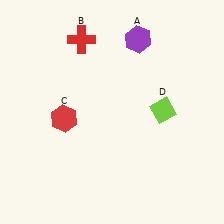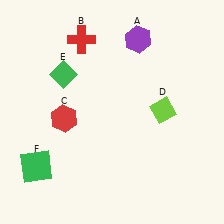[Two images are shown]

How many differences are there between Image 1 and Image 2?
There are 2 differences between the two images.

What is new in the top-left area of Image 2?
A green diamond (E) was added in the top-left area of Image 2.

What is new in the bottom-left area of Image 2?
A green square (F) was added in the bottom-left area of Image 2.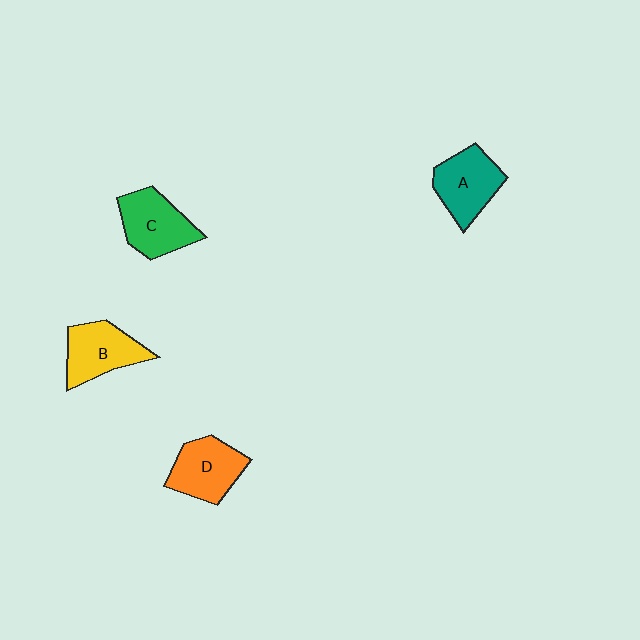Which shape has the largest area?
Shape C (green).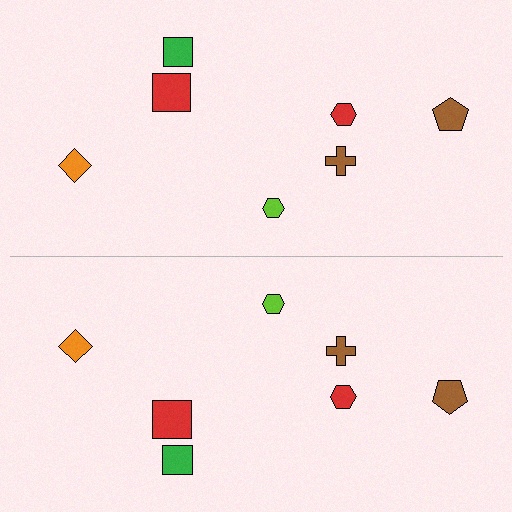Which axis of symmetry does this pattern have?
The pattern has a horizontal axis of symmetry running through the center of the image.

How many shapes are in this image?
There are 14 shapes in this image.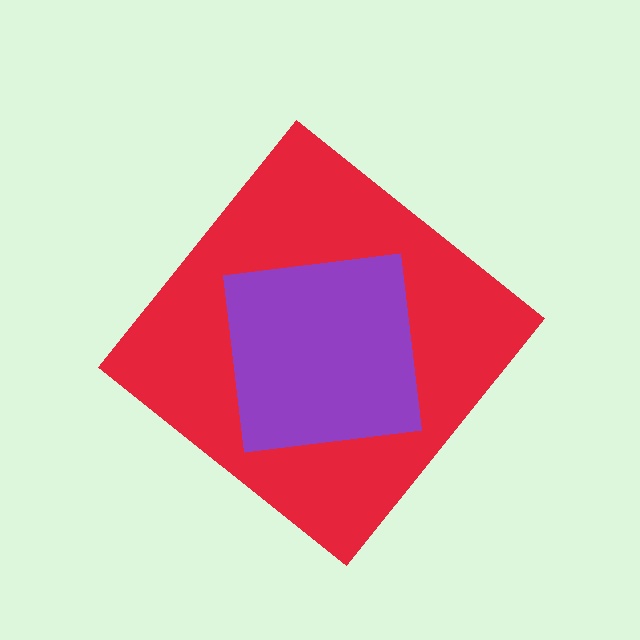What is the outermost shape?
The red diamond.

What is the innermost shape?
The purple square.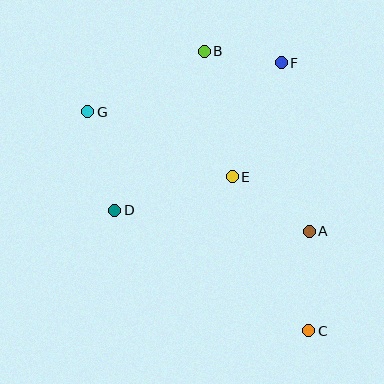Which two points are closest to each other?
Points B and F are closest to each other.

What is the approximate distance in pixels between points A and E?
The distance between A and E is approximately 94 pixels.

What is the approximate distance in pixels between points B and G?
The distance between B and G is approximately 131 pixels.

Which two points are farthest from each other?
Points C and G are farthest from each other.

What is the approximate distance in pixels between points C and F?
The distance between C and F is approximately 270 pixels.